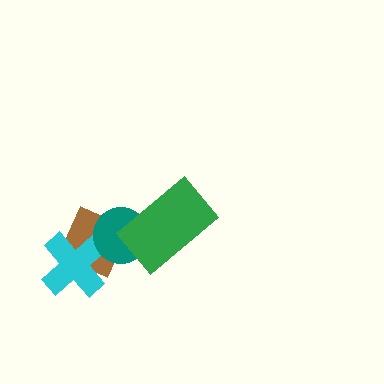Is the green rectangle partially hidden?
No, no other shape covers it.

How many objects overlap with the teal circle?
3 objects overlap with the teal circle.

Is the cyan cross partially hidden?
Yes, it is partially covered by another shape.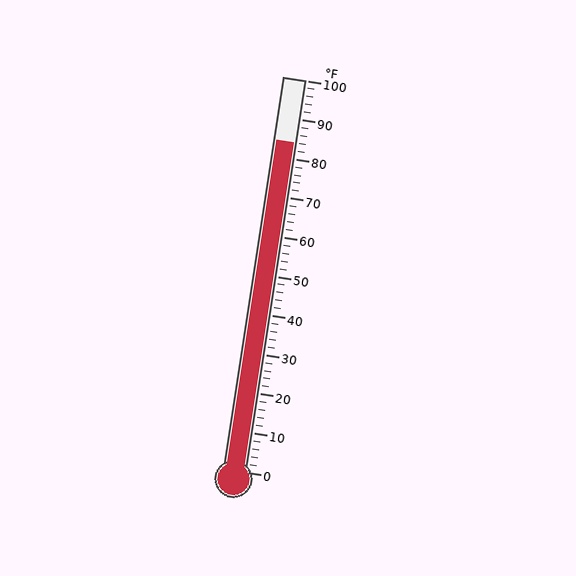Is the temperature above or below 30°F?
The temperature is above 30°F.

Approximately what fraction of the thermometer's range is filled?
The thermometer is filled to approximately 85% of its range.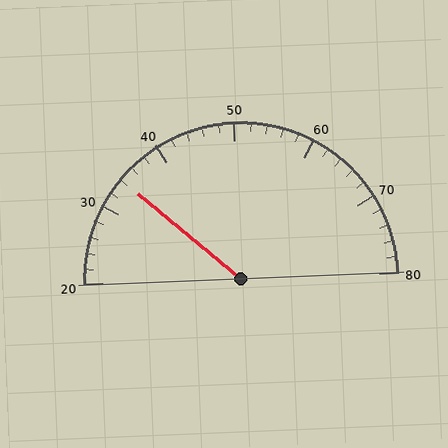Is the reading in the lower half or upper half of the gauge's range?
The reading is in the lower half of the range (20 to 80).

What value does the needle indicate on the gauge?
The needle indicates approximately 34.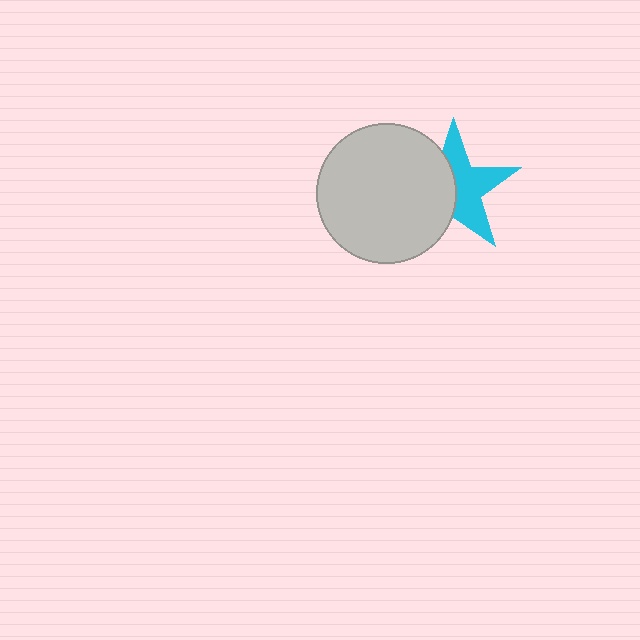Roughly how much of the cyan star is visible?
About half of it is visible (roughly 53%).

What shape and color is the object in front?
The object in front is a light gray circle.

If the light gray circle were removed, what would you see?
You would see the complete cyan star.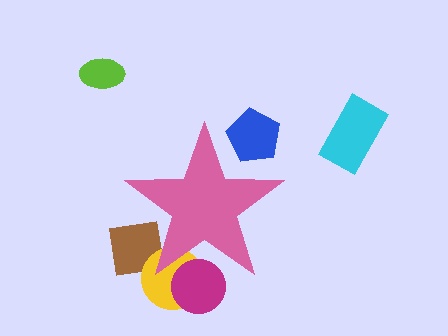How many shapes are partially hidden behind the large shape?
4 shapes are partially hidden.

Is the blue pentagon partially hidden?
Yes, the blue pentagon is partially hidden behind the pink star.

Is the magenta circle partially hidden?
Yes, the magenta circle is partially hidden behind the pink star.